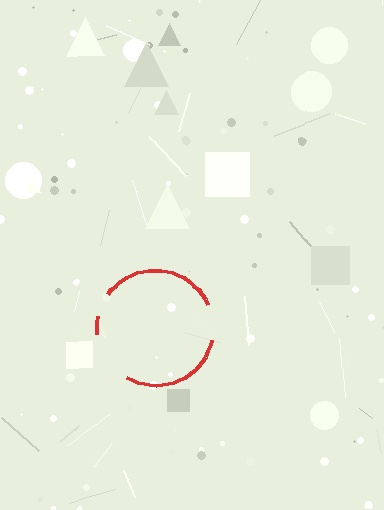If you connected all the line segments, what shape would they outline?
They would outline a circle.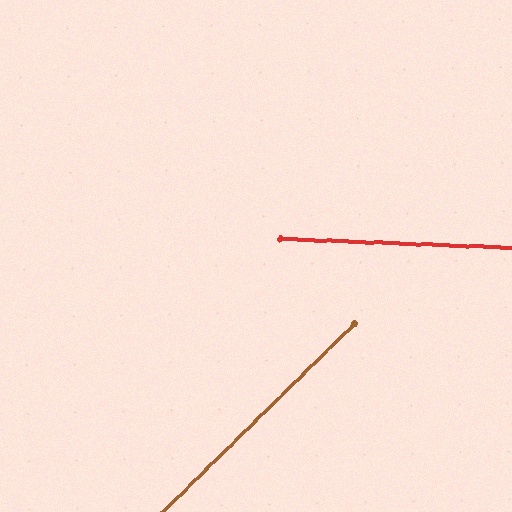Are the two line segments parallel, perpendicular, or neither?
Neither parallel nor perpendicular — they differ by about 46°.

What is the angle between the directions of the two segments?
Approximately 46 degrees.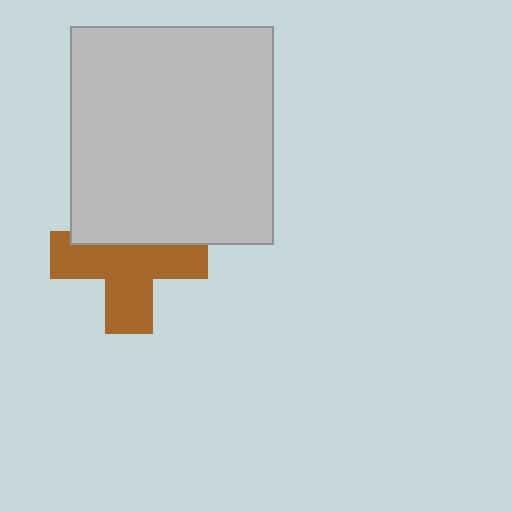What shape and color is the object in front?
The object in front is a light gray rectangle.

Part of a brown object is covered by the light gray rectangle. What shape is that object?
It is a cross.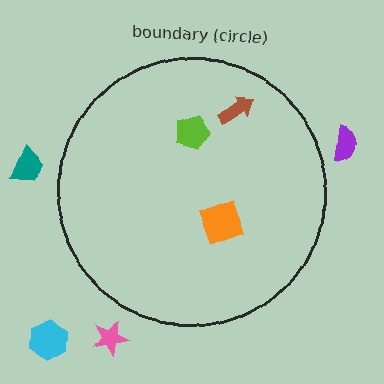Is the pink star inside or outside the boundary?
Outside.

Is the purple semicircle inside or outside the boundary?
Outside.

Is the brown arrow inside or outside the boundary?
Inside.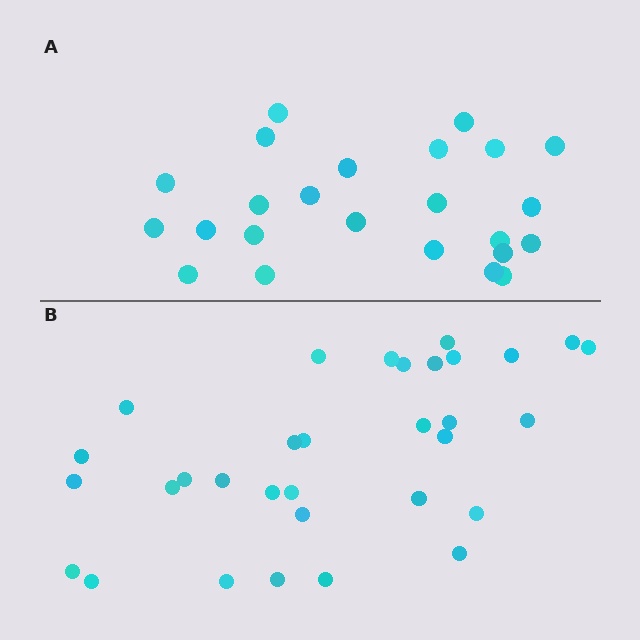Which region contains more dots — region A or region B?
Region B (the bottom region) has more dots.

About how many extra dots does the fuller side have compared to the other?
Region B has roughly 8 or so more dots than region A.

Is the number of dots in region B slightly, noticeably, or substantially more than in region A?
Region B has noticeably more, but not dramatically so. The ratio is roughly 1.3 to 1.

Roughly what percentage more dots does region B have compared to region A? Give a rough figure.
About 35% more.